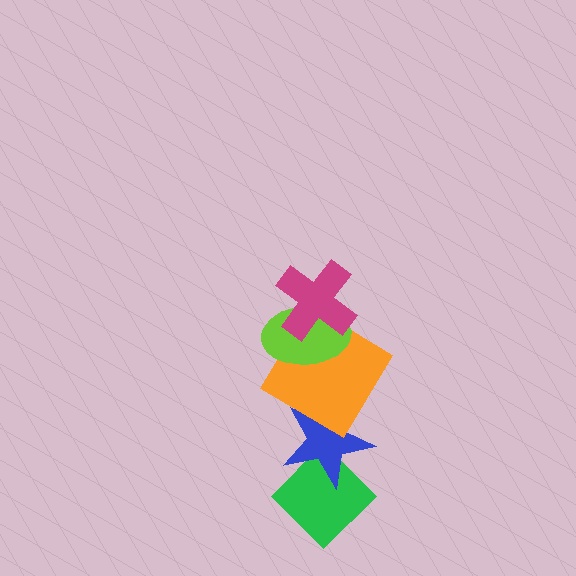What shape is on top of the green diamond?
The blue star is on top of the green diamond.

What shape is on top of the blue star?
The orange diamond is on top of the blue star.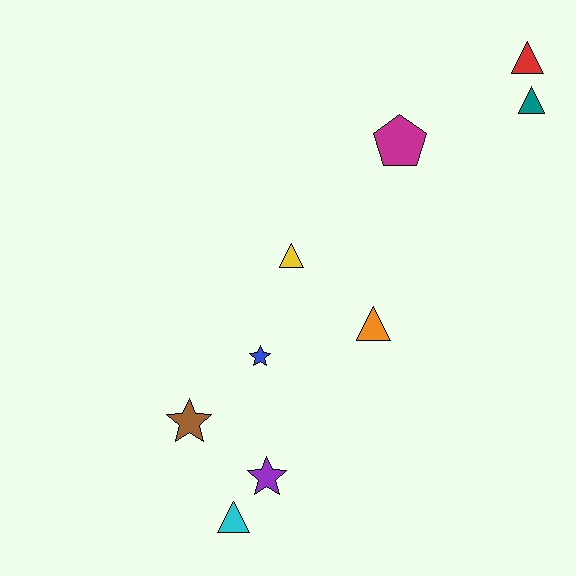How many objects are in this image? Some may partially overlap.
There are 9 objects.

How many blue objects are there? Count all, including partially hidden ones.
There is 1 blue object.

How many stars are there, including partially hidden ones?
There are 3 stars.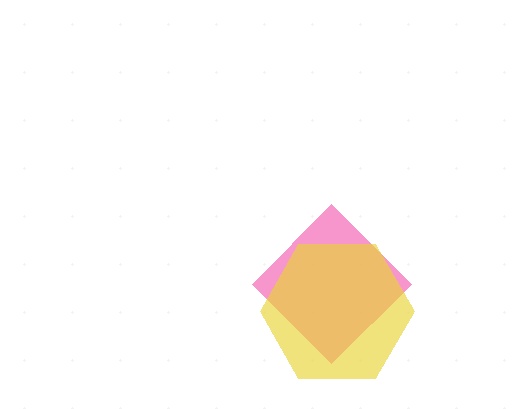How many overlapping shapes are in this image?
There are 2 overlapping shapes in the image.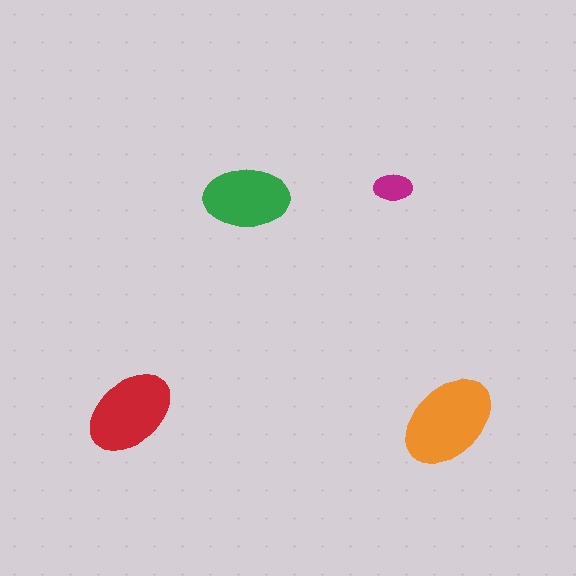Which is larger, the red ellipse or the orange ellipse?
The orange one.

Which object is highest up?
The magenta ellipse is topmost.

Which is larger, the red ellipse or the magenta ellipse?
The red one.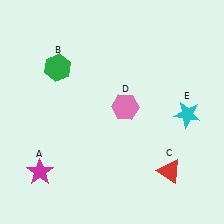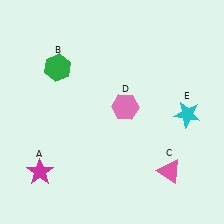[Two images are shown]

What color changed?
The triangle (C) changed from red in Image 1 to pink in Image 2.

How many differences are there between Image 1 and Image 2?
There is 1 difference between the two images.